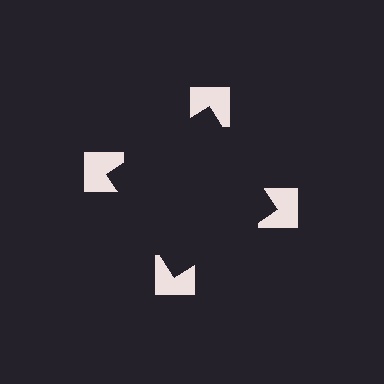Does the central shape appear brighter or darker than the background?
It typically appears slightly darker than the background, even though no actual brightness change is drawn.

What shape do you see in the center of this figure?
An illusory square — its edges are inferred from the aligned wedge cuts in the notched squares, not physically drawn.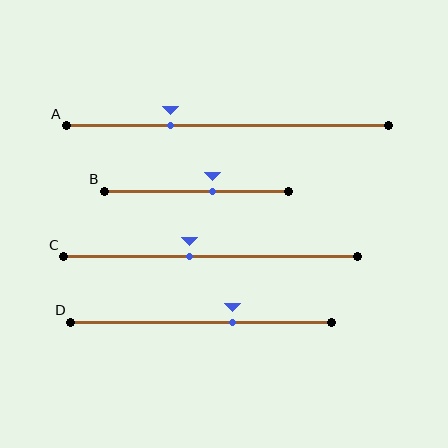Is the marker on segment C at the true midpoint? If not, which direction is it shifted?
No, the marker on segment C is shifted to the left by about 7% of the segment length.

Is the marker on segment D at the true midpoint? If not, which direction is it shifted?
No, the marker on segment D is shifted to the right by about 12% of the segment length.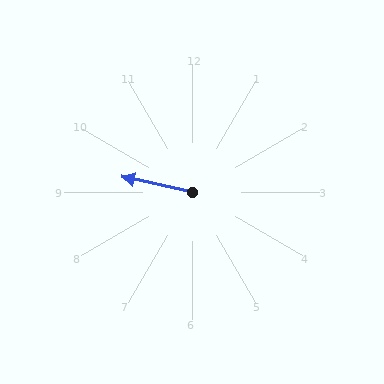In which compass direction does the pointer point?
West.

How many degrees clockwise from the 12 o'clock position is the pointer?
Approximately 282 degrees.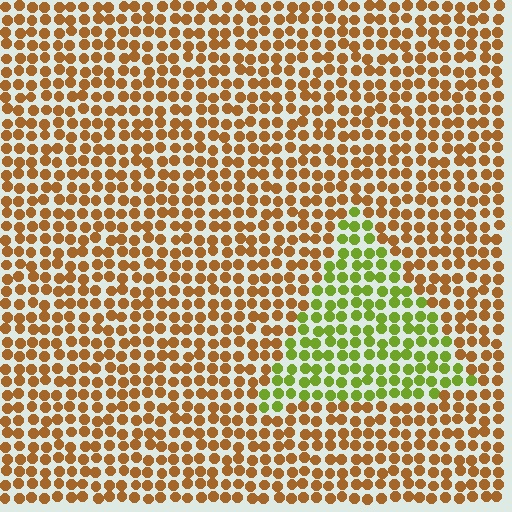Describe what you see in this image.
The image is filled with small brown elements in a uniform arrangement. A triangle-shaped region is visible where the elements are tinted to a slightly different hue, forming a subtle color boundary.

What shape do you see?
I see a triangle.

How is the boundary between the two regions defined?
The boundary is defined purely by a slight shift in hue (about 57 degrees). Spacing, size, and orientation are identical on both sides.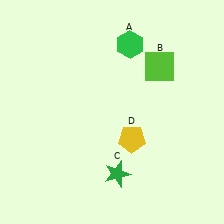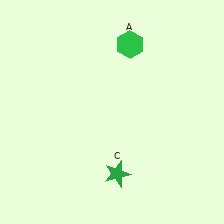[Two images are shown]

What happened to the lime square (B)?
The lime square (B) was removed in Image 2. It was in the top-right area of Image 1.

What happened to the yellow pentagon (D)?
The yellow pentagon (D) was removed in Image 2. It was in the bottom-right area of Image 1.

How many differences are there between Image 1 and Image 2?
There are 2 differences between the two images.